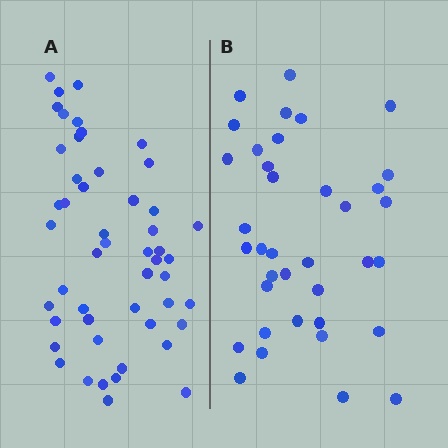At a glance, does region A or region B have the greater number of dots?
Region A (the left region) has more dots.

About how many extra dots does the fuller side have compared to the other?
Region A has approximately 15 more dots than region B.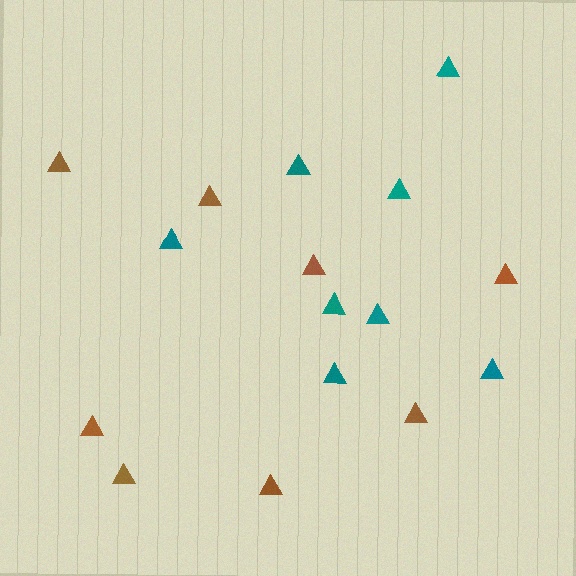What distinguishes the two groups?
There are 2 groups: one group of teal triangles (8) and one group of brown triangles (8).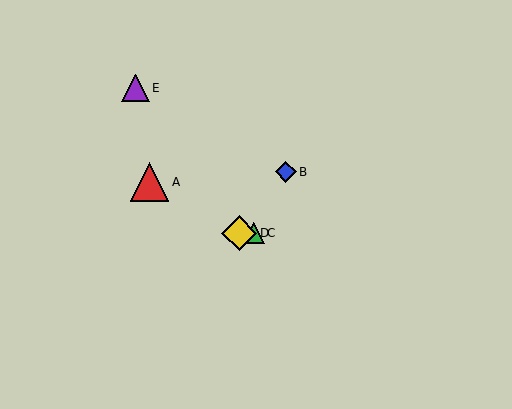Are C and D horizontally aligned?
Yes, both are at y≈233.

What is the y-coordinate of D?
Object D is at y≈233.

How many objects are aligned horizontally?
2 objects (C, D) are aligned horizontally.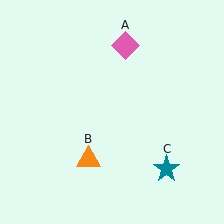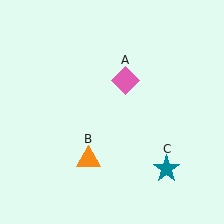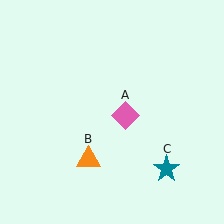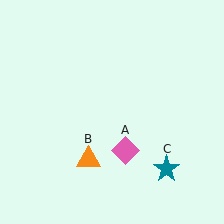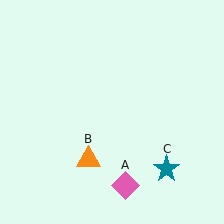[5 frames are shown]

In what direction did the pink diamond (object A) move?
The pink diamond (object A) moved down.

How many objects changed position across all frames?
1 object changed position: pink diamond (object A).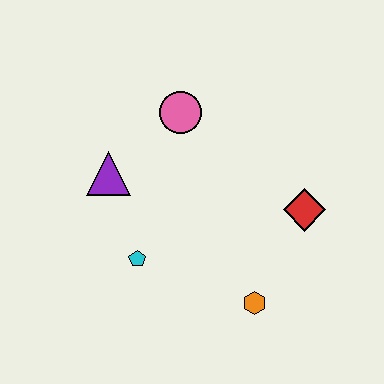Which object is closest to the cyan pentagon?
The purple triangle is closest to the cyan pentagon.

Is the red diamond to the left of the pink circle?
No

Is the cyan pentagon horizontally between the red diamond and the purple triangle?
Yes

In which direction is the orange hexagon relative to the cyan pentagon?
The orange hexagon is to the right of the cyan pentagon.